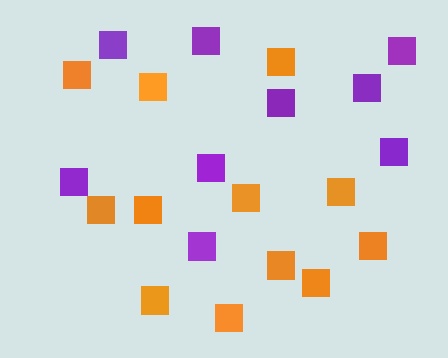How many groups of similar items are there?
There are 2 groups: one group of purple squares (9) and one group of orange squares (12).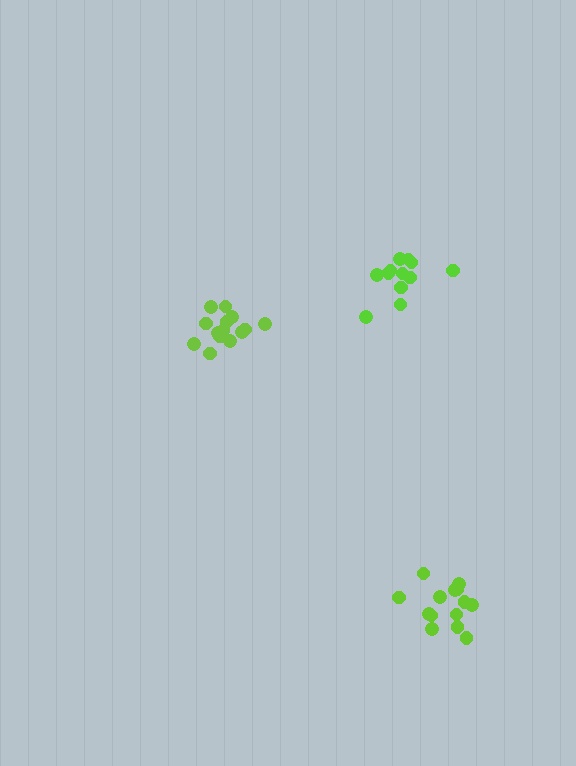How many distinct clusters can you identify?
There are 3 distinct clusters.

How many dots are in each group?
Group 1: 15 dots, Group 2: 14 dots, Group 3: 12 dots (41 total).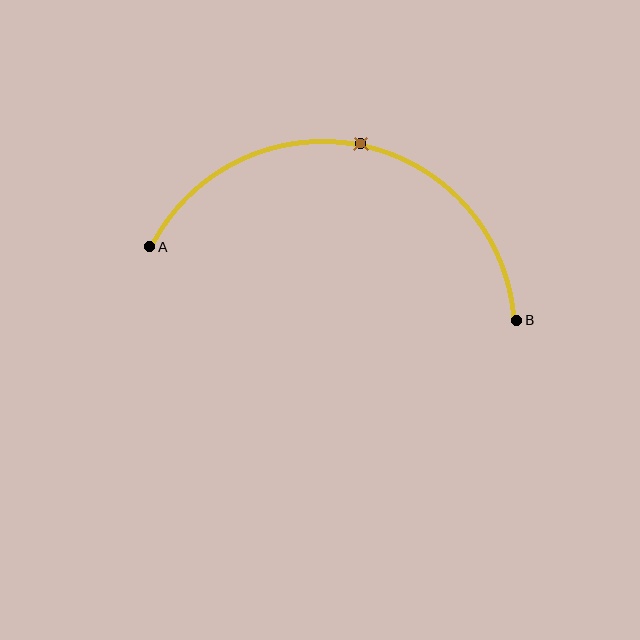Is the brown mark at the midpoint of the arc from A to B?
Yes. The brown mark lies on the arc at equal arc-length from both A and B — it is the arc midpoint.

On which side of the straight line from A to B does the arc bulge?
The arc bulges above the straight line connecting A and B.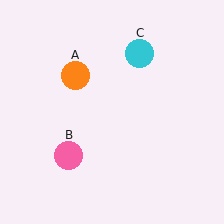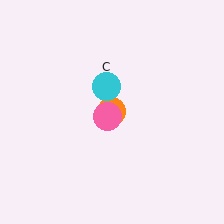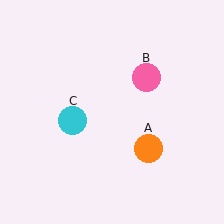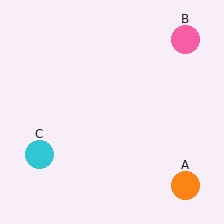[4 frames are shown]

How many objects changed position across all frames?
3 objects changed position: orange circle (object A), pink circle (object B), cyan circle (object C).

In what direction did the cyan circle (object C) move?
The cyan circle (object C) moved down and to the left.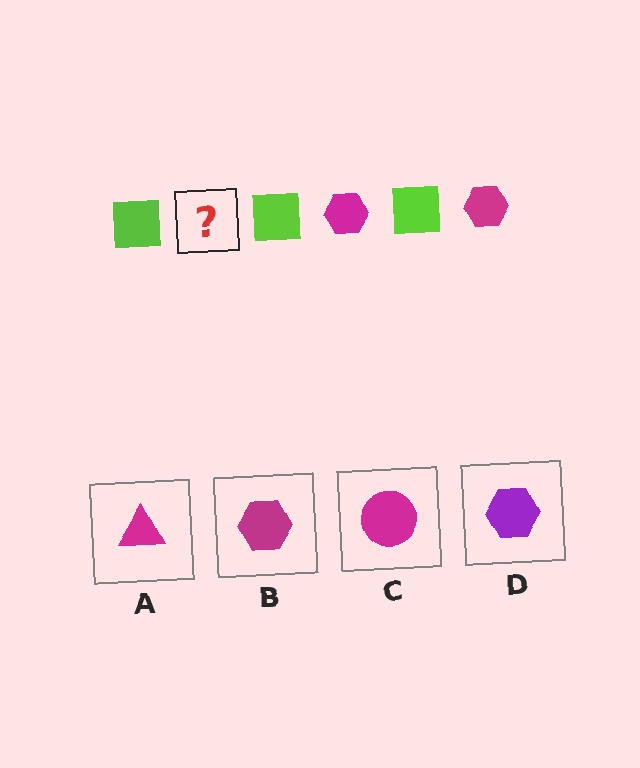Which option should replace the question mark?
Option B.